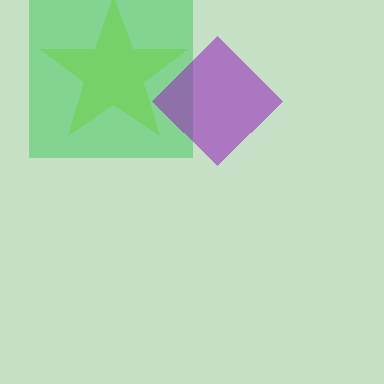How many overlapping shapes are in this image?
There are 3 overlapping shapes in the image.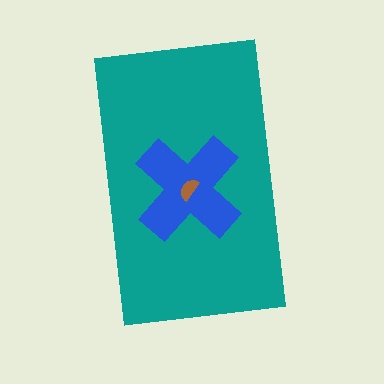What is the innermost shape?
The brown semicircle.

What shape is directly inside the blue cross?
The brown semicircle.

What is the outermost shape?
The teal rectangle.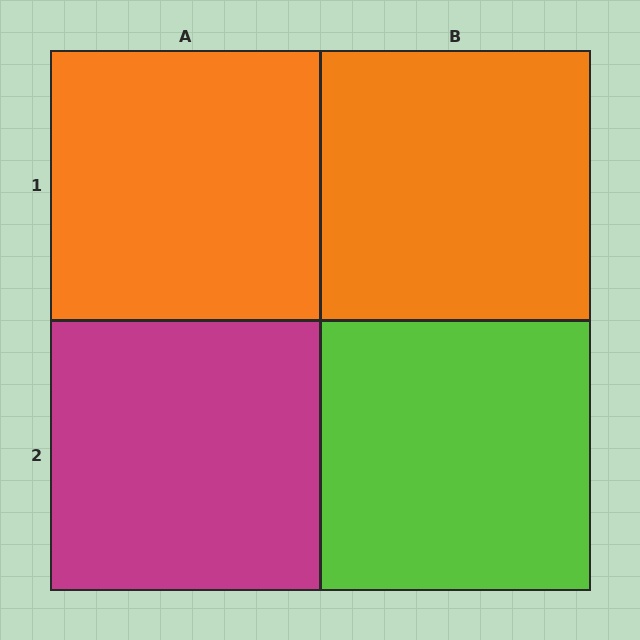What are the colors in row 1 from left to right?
Orange, orange.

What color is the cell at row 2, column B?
Lime.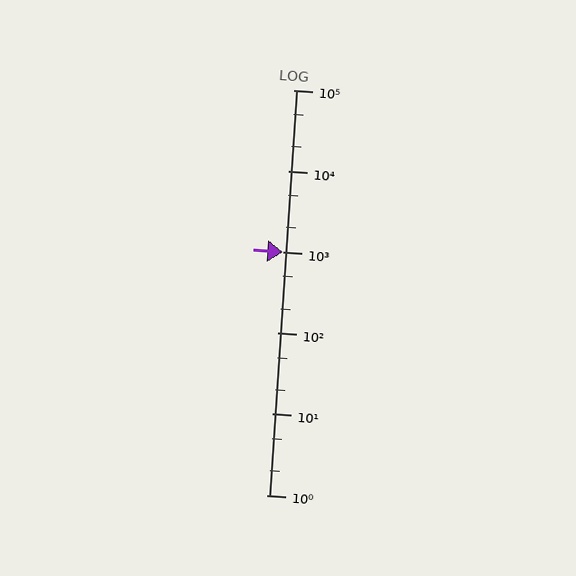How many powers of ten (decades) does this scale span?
The scale spans 5 decades, from 1 to 100000.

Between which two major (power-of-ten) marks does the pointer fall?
The pointer is between 1000 and 10000.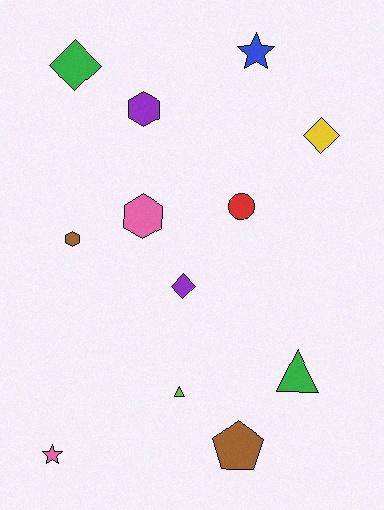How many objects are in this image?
There are 12 objects.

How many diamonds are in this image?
There are 3 diamonds.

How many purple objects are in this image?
There are 2 purple objects.